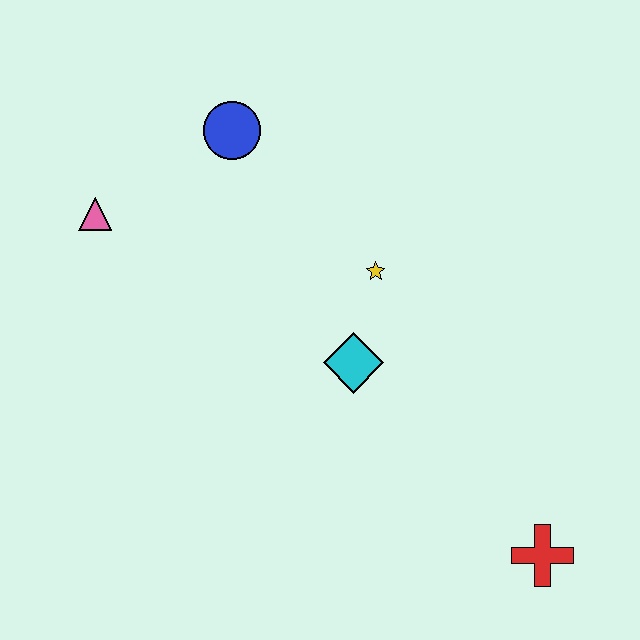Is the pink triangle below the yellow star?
No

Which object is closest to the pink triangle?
The blue circle is closest to the pink triangle.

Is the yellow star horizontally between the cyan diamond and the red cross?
Yes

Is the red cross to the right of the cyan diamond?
Yes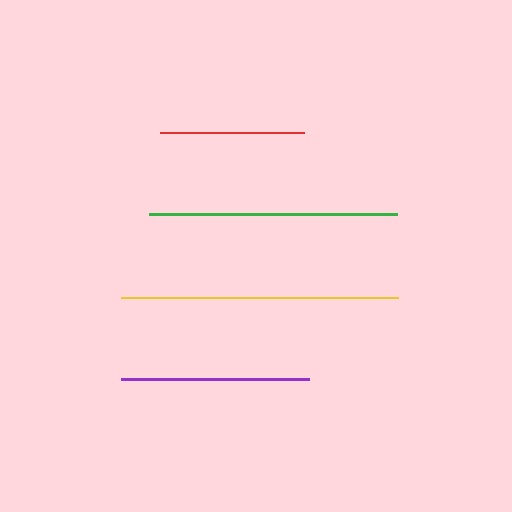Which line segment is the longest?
The yellow line is the longest at approximately 276 pixels.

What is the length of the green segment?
The green segment is approximately 248 pixels long.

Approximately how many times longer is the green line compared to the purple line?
The green line is approximately 1.3 times the length of the purple line.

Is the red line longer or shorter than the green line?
The green line is longer than the red line.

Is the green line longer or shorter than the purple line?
The green line is longer than the purple line.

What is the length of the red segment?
The red segment is approximately 144 pixels long.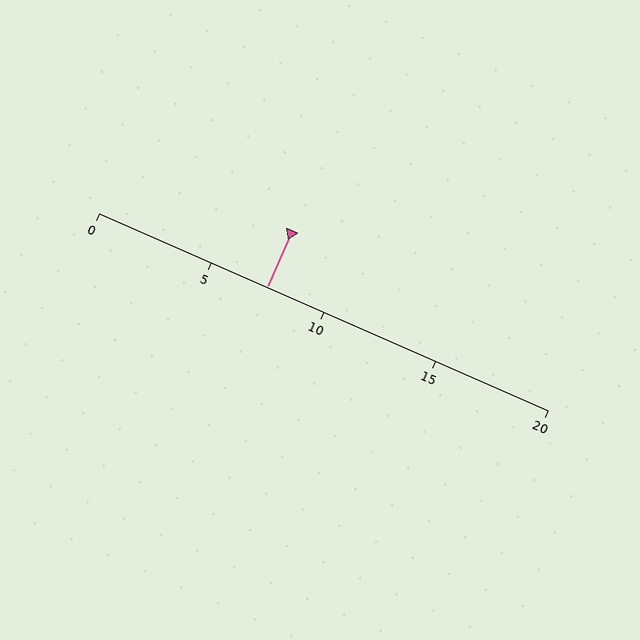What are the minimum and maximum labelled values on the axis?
The axis runs from 0 to 20.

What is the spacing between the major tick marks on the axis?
The major ticks are spaced 5 apart.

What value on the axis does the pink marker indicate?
The marker indicates approximately 7.5.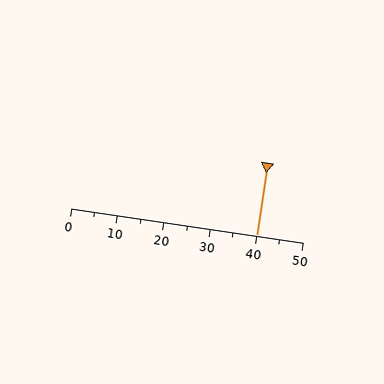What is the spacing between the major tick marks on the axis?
The major ticks are spaced 10 apart.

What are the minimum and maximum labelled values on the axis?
The axis runs from 0 to 50.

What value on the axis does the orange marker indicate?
The marker indicates approximately 40.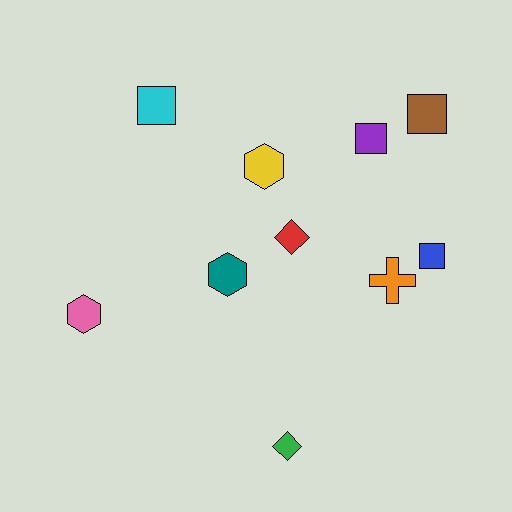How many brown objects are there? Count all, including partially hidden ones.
There is 1 brown object.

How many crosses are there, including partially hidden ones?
There is 1 cross.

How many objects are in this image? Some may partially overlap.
There are 10 objects.